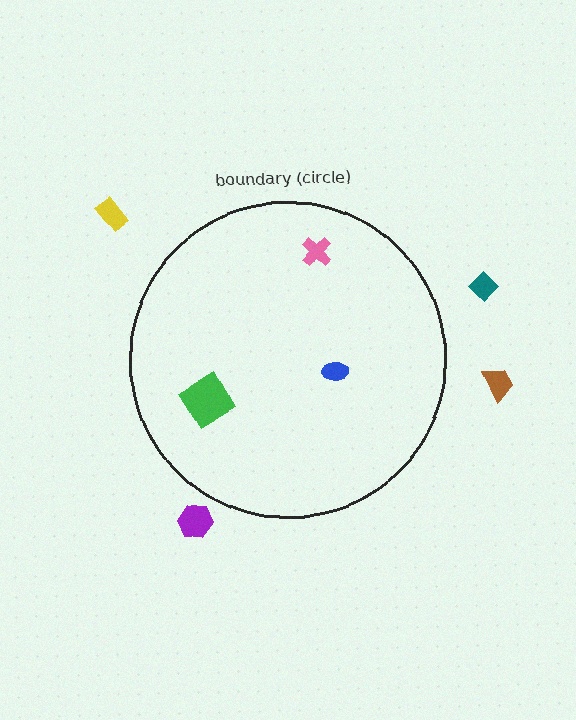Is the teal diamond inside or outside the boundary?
Outside.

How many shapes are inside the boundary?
3 inside, 4 outside.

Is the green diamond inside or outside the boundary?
Inside.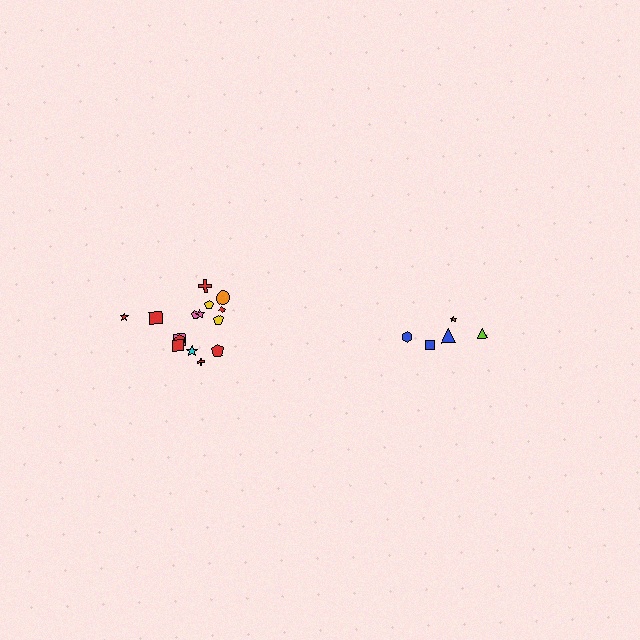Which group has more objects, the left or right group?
The left group.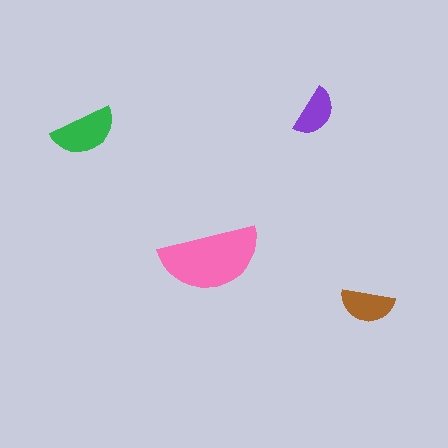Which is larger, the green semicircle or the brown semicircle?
The green one.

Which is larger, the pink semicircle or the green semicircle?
The pink one.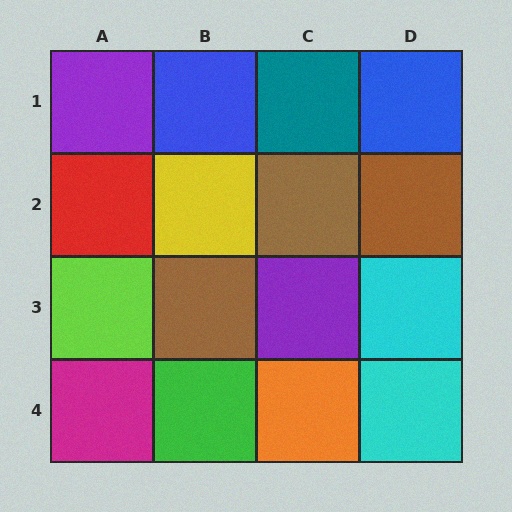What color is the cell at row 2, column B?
Yellow.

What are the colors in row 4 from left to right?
Magenta, green, orange, cyan.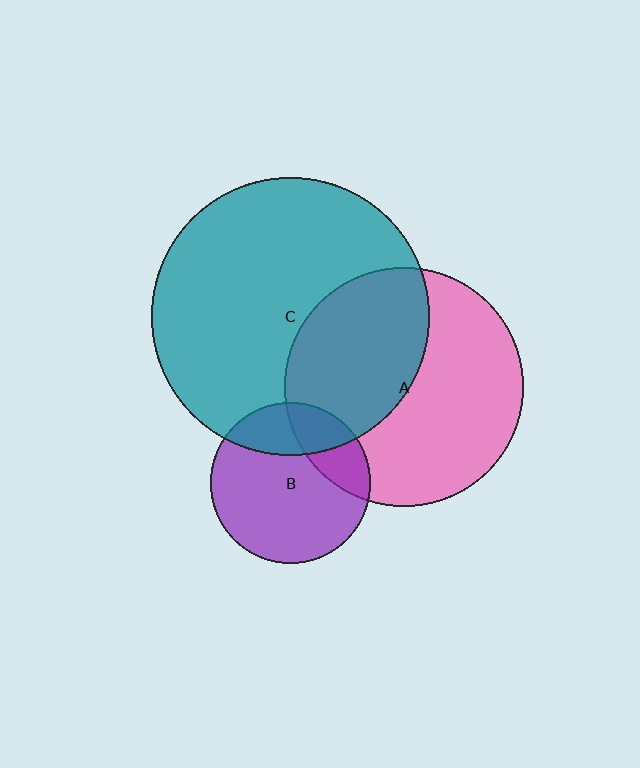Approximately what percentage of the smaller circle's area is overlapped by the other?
Approximately 25%.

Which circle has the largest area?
Circle C (teal).